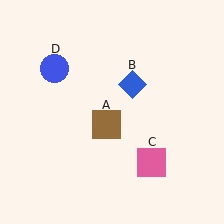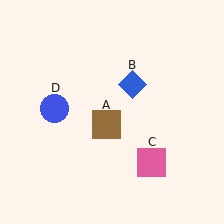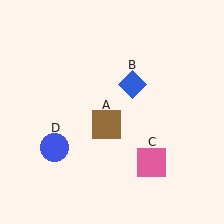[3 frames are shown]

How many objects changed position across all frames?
1 object changed position: blue circle (object D).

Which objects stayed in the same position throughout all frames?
Brown square (object A) and blue diamond (object B) and pink square (object C) remained stationary.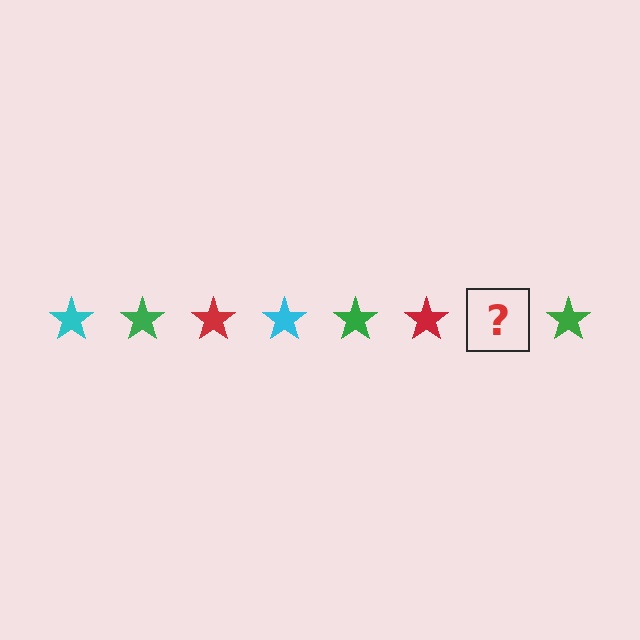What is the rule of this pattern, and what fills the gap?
The rule is that the pattern cycles through cyan, green, red stars. The gap should be filled with a cyan star.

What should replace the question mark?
The question mark should be replaced with a cyan star.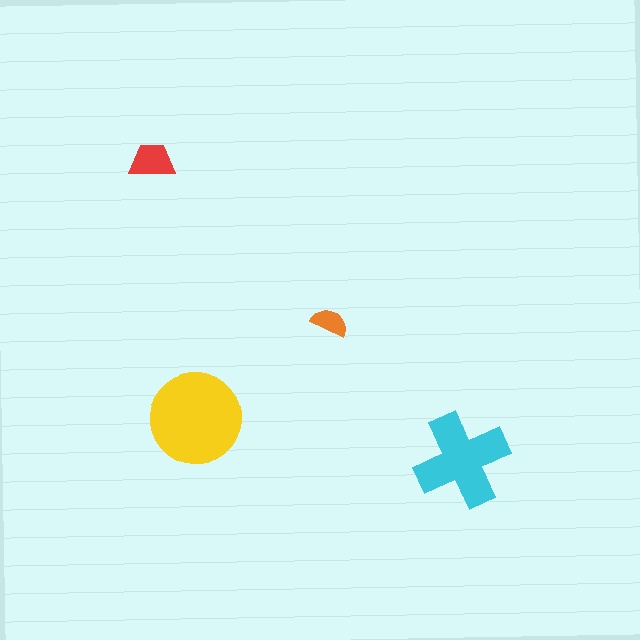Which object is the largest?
The yellow circle.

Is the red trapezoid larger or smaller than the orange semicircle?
Larger.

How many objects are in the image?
There are 4 objects in the image.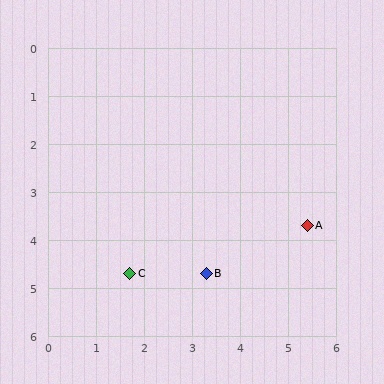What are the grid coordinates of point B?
Point B is at approximately (3.3, 4.7).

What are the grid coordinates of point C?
Point C is at approximately (1.7, 4.7).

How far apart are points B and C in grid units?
Points B and C are about 1.6 grid units apart.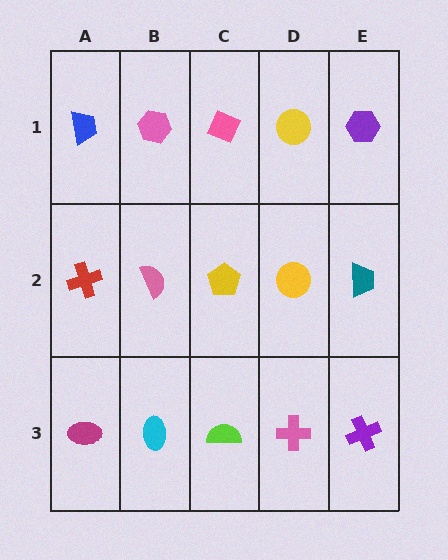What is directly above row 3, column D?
A yellow circle.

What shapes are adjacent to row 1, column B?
A pink semicircle (row 2, column B), a blue trapezoid (row 1, column A), a pink diamond (row 1, column C).